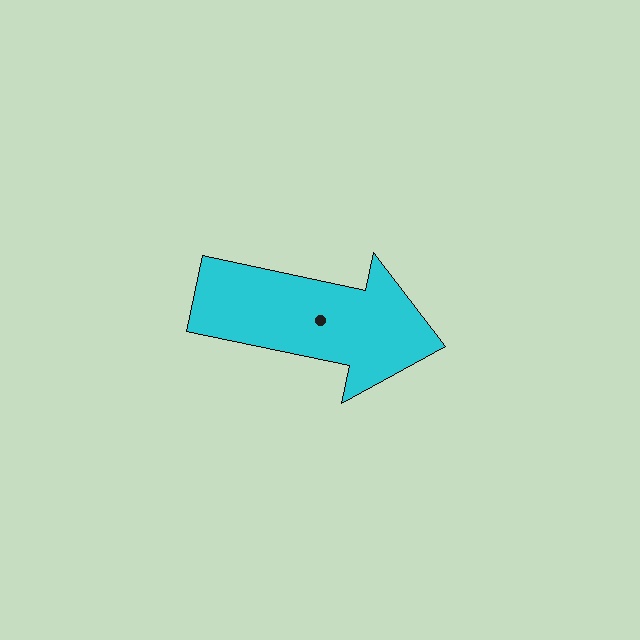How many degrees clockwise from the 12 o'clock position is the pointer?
Approximately 102 degrees.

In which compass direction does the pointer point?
East.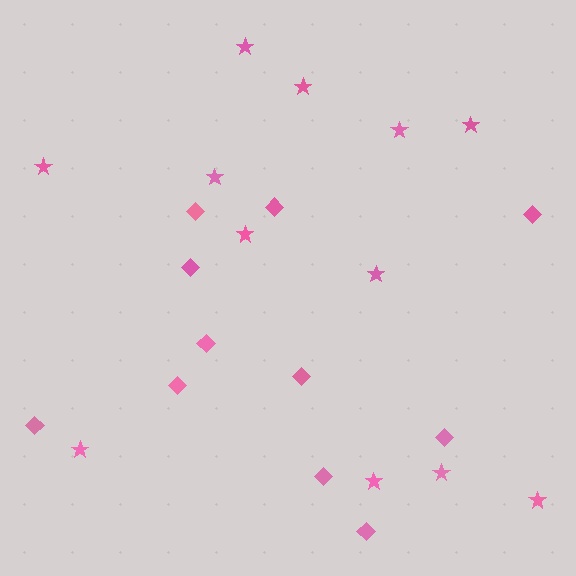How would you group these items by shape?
There are 2 groups: one group of diamonds (11) and one group of stars (12).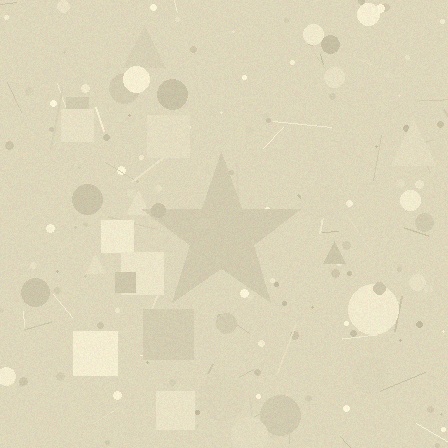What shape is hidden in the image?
A star is hidden in the image.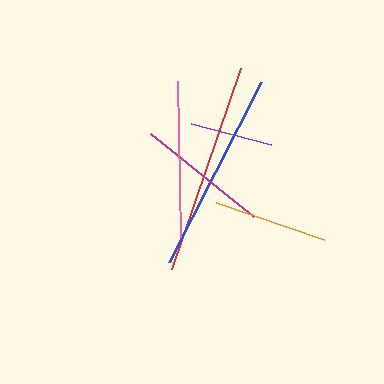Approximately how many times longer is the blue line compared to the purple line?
The blue line is approximately 2.4 times the length of the purple line.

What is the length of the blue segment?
The blue segment is approximately 202 pixels long.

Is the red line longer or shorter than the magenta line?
The red line is longer than the magenta line.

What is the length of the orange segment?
The orange segment is approximately 114 pixels long.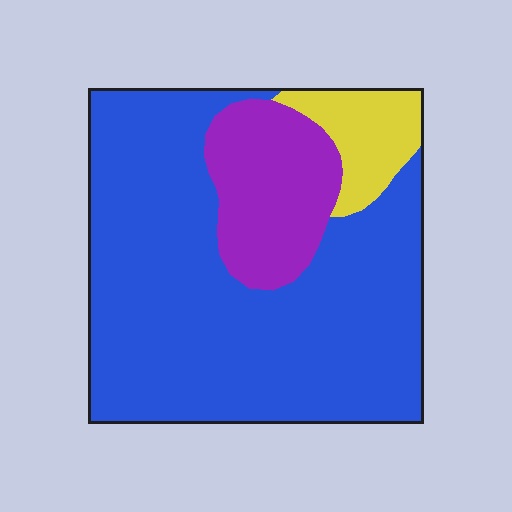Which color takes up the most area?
Blue, at roughly 75%.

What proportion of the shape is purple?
Purple takes up about one sixth (1/6) of the shape.